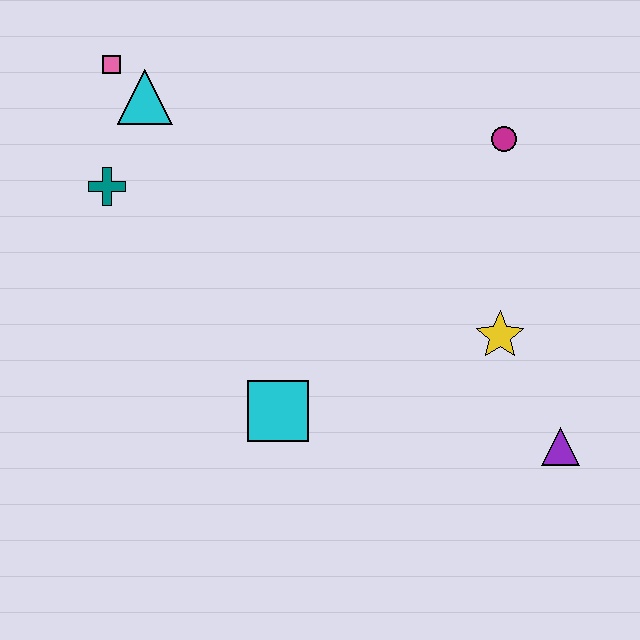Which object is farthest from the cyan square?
The pink square is farthest from the cyan square.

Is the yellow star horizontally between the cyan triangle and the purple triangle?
Yes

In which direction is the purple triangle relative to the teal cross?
The purple triangle is to the right of the teal cross.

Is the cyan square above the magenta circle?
No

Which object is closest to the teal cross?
The cyan triangle is closest to the teal cross.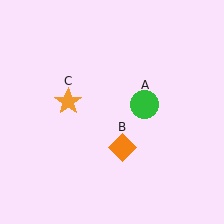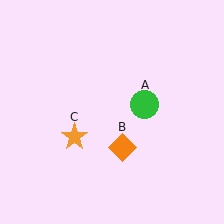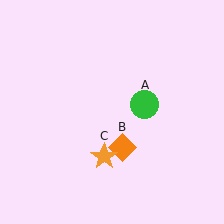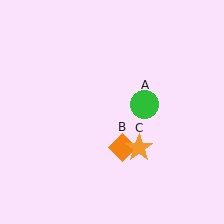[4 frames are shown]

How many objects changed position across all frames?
1 object changed position: orange star (object C).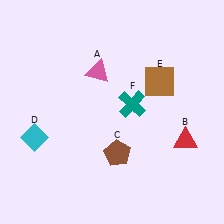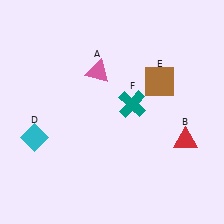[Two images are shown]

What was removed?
The brown pentagon (C) was removed in Image 2.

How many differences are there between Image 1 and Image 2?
There is 1 difference between the two images.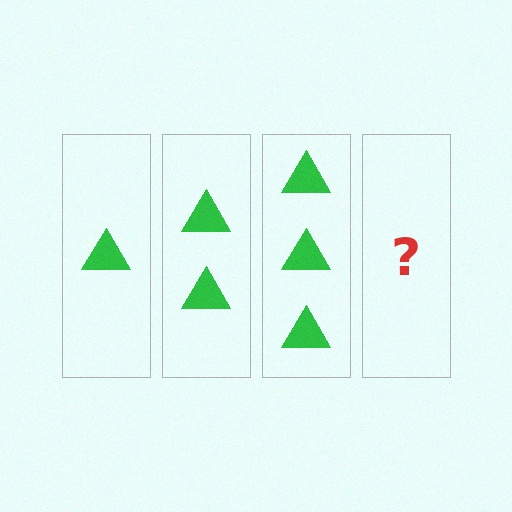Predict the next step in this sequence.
The next step is 4 triangles.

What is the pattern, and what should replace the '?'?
The pattern is that each step adds one more triangle. The '?' should be 4 triangles.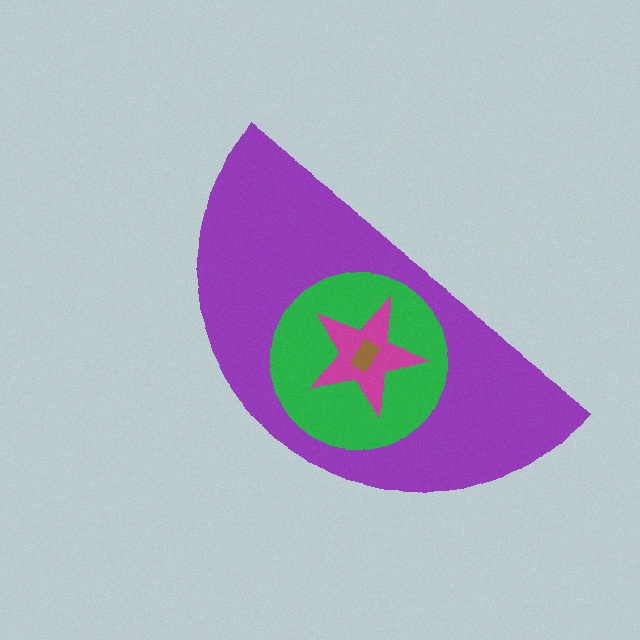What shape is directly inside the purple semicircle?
The green circle.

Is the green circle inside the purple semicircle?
Yes.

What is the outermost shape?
The purple semicircle.